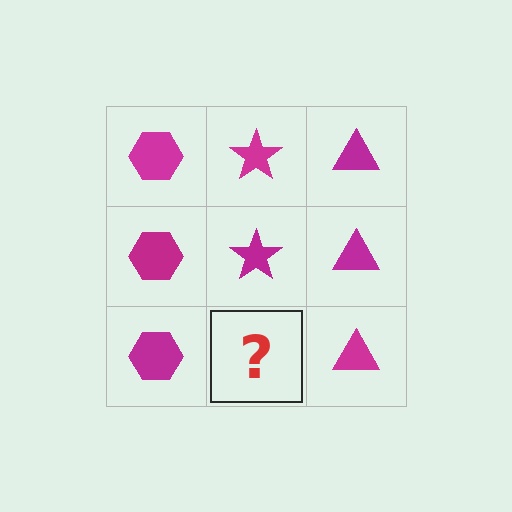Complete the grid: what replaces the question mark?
The question mark should be replaced with a magenta star.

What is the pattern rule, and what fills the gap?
The rule is that each column has a consistent shape. The gap should be filled with a magenta star.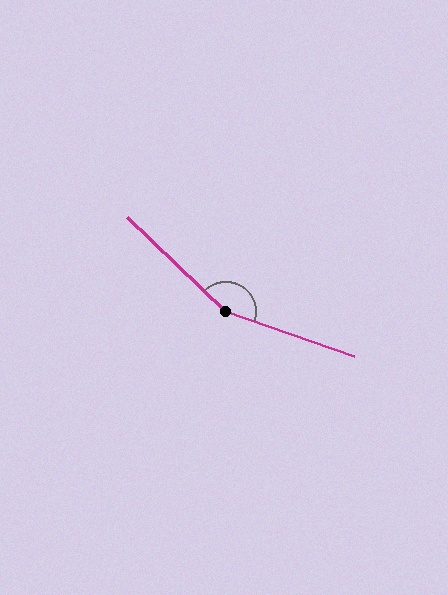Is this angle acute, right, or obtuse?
It is obtuse.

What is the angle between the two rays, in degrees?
Approximately 156 degrees.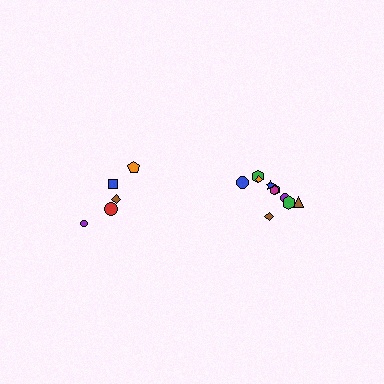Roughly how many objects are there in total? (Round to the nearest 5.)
Roughly 15 objects in total.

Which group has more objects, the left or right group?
The right group.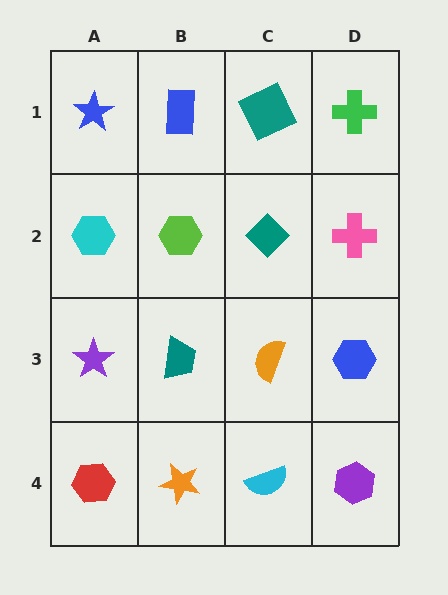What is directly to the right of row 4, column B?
A cyan semicircle.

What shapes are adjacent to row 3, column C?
A teal diamond (row 2, column C), a cyan semicircle (row 4, column C), a teal trapezoid (row 3, column B), a blue hexagon (row 3, column D).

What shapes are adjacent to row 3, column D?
A pink cross (row 2, column D), a purple hexagon (row 4, column D), an orange semicircle (row 3, column C).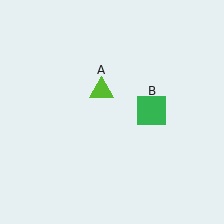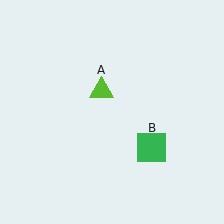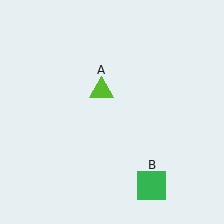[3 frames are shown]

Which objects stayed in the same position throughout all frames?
Lime triangle (object A) remained stationary.